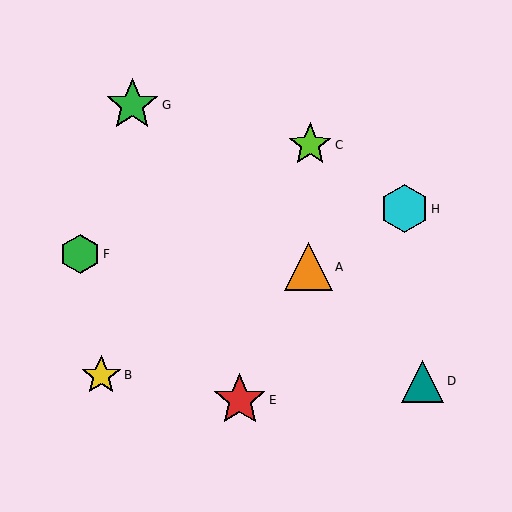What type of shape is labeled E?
Shape E is a red star.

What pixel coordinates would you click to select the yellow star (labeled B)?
Click at (101, 375) to select the yellow star B.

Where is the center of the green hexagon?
The center of the green hexagon is at (80, 254).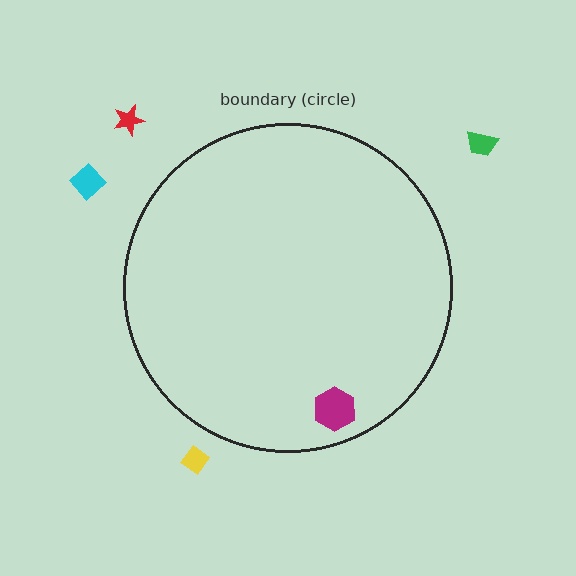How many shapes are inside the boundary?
1 inside, 4 outside.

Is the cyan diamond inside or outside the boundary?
Outside.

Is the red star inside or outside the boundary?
Outside.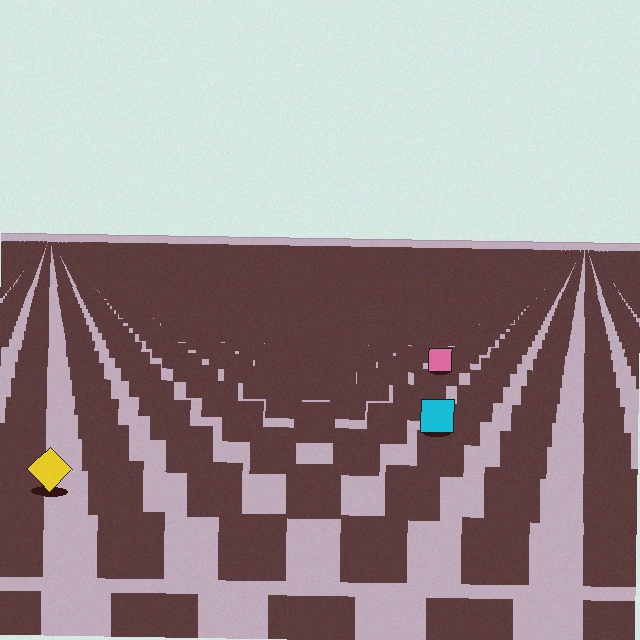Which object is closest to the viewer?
The yellow diamond is closest. The texture marks near it are larger and more spread out.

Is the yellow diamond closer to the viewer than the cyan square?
Yes. The yellow diamond is closer — you can tell from the texture gradient: the ground texture is coarser near it.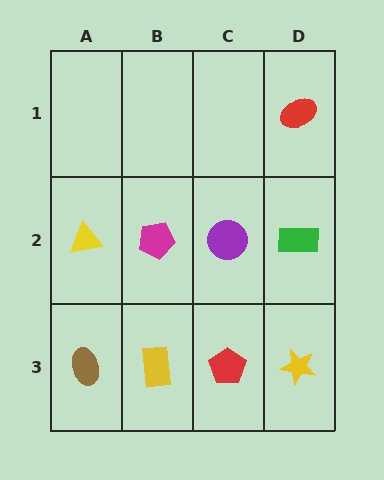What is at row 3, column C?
A red pentagon.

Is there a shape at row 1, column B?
No, that cell is empty.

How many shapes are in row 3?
4 shapes.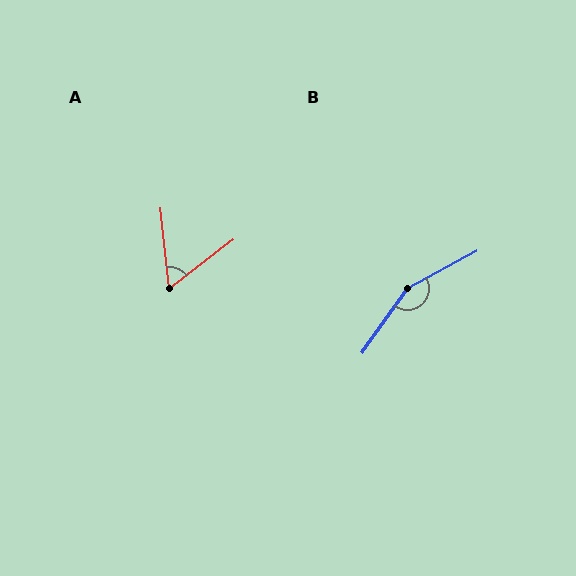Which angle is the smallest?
A, at approximately 58 degrees.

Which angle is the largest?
B, at approximately 154 degrees.